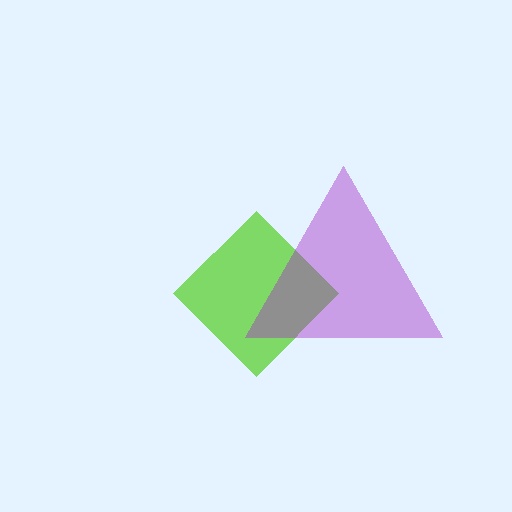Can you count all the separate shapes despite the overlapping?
Yes, there are 2 separate shapes.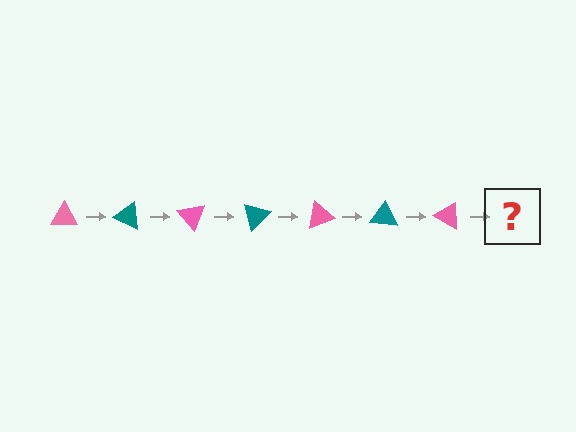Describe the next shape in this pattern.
It should be a teal triangle, rotated 175 degrees from the start.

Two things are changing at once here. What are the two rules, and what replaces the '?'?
The two rules are that it rotates 25 degrees each step and the color cycles through pink and teal. The '?' should be a teal triangle, rotated 175 degrees from the start.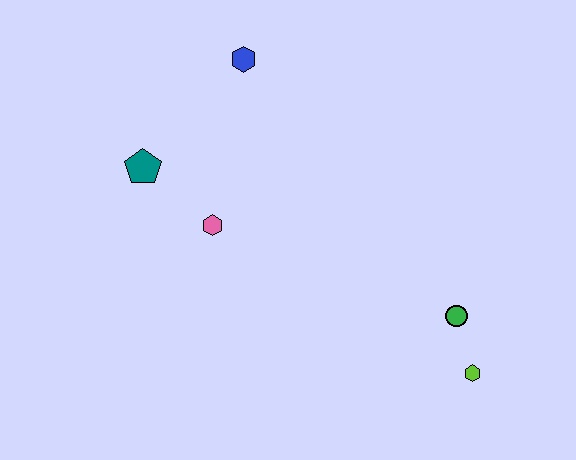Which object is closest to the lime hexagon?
The green circle is closest to the lime hexagon.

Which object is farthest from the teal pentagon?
The lime hexagon is farthest from the teal pentagon.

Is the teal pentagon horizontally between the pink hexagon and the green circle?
No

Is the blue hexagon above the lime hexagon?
Yes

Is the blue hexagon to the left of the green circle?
Yes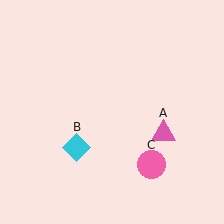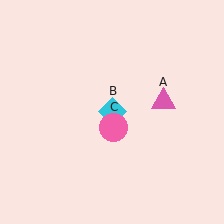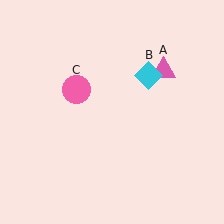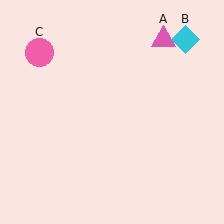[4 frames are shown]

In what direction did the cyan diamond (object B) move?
The cyan diamond (object B) moved up and to the right.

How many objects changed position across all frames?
3 objects changed position: pink triangle (object A), cyan diamond (object B), pink circle (object C).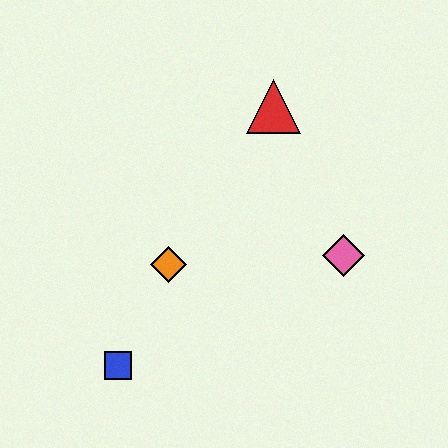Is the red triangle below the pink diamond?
No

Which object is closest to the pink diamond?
The red triangle is closest to the pink diamond.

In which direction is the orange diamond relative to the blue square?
The orange diamond is above the blue square.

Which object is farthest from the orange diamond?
The red triangle is farthest from the orange diamond.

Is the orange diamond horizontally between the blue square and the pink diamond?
Yes